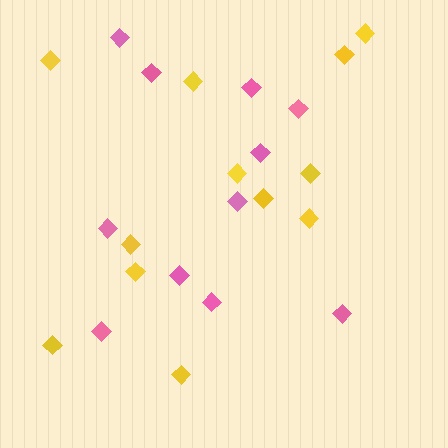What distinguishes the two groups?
There are 2 groups: one group of yellow diamonds (12) and one group of pink diamonds (11).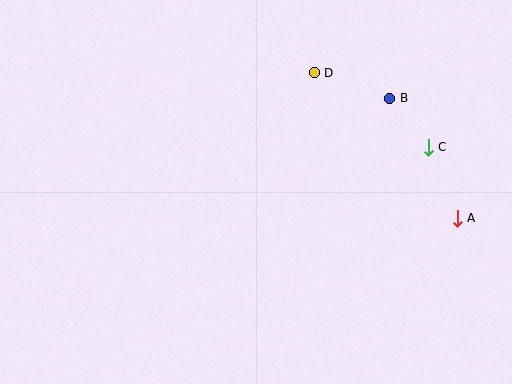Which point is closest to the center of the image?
Point D at (314, 73) is closest to the center.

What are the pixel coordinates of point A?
Point A is at (457, 218).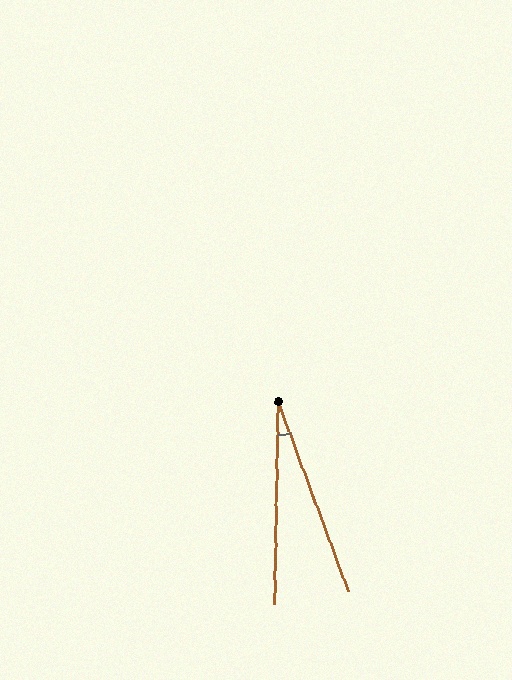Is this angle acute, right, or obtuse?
It is acute.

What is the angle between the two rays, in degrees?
Approximately 21 degrees.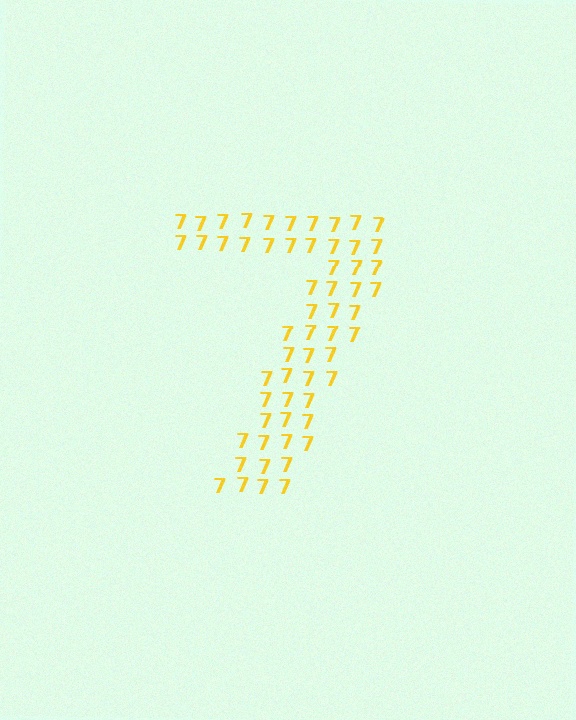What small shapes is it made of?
It is made of small digit 7's.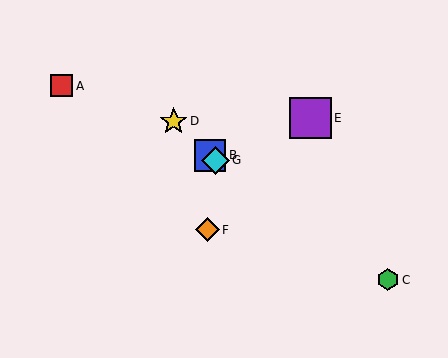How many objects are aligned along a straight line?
3 objects (B, D, G) are aligned along a straight line.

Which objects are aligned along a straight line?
Objects B, D, G are aligned along a straight line.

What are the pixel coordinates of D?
Object D is at (174, 121).